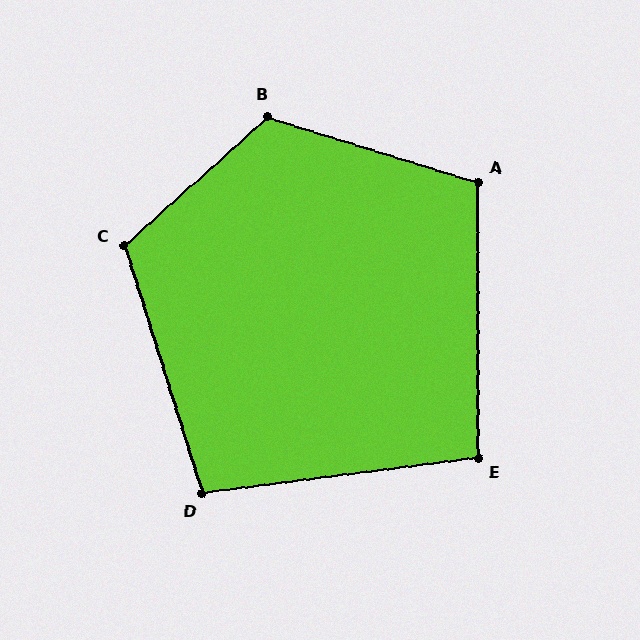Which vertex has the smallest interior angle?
E, at approximately 97 degrees.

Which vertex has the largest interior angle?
B, at approximately 121 degrees.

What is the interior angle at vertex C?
Approximately 114 degrees (obtuse).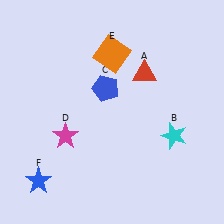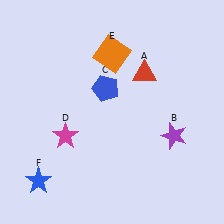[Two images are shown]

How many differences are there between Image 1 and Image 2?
There is 1 difference between the two images.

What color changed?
The star (B) changed from cyan in Image 1 to purple in Image 2.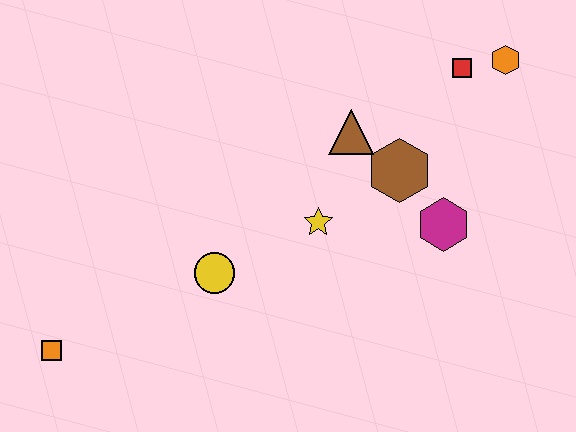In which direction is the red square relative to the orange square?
The red square is to the right of the orange square.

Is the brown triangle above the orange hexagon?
No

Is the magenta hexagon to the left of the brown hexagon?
No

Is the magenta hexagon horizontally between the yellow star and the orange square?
No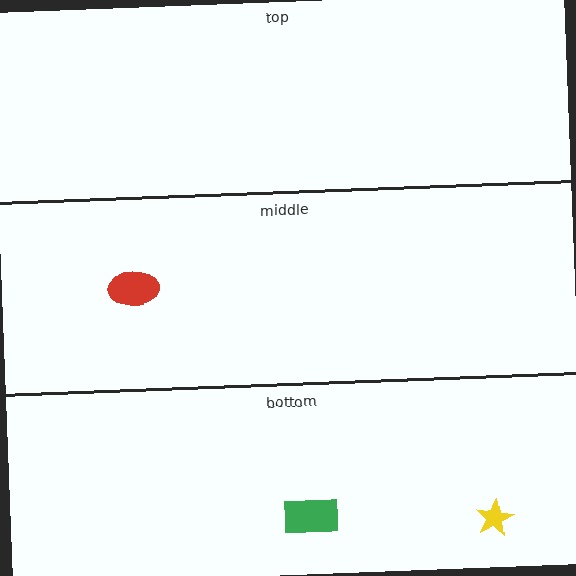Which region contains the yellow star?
The bottom region.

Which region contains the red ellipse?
The middle region.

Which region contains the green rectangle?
The bottom region.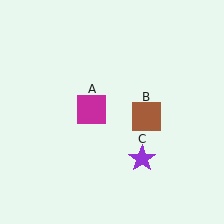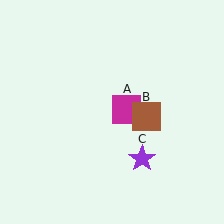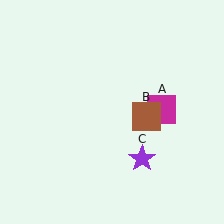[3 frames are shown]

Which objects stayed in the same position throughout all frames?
Brown square (object B) and purple star (object C) remained stationary.